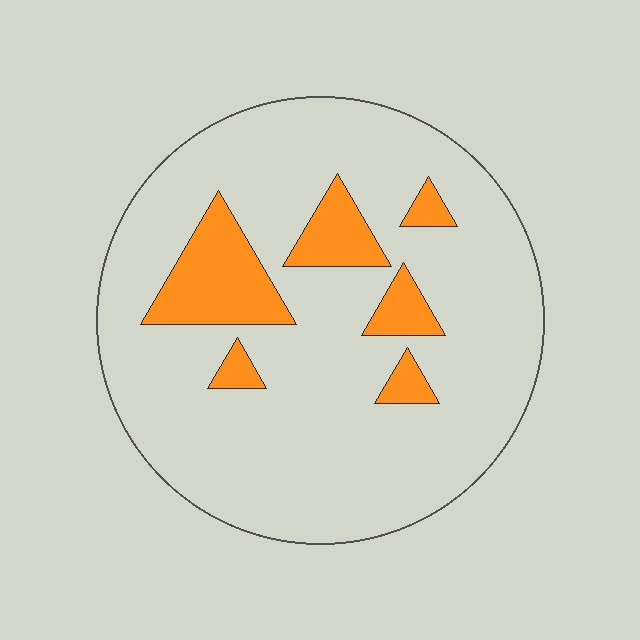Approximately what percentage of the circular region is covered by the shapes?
Approximately 15%.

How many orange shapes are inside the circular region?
6.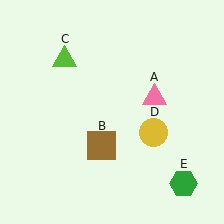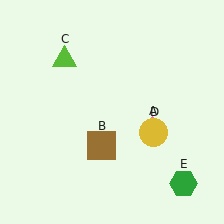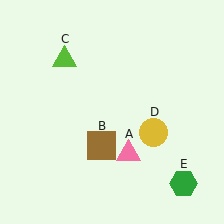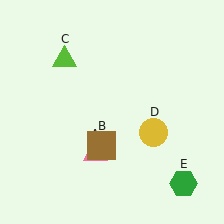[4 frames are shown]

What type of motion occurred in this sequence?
The pink triangle (object A) rotated clockwise around the center of the scene.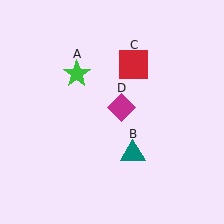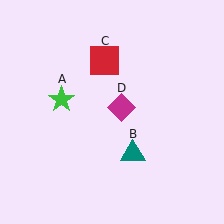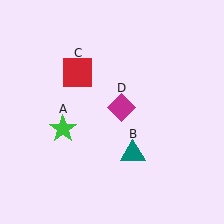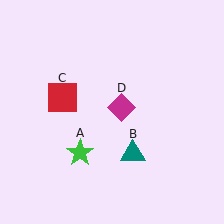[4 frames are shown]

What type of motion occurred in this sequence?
The green star (object A), red square (object C) rotated counterclockwise around the center of the scene.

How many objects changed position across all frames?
2 objects changed position: green star (object A), red square (object C).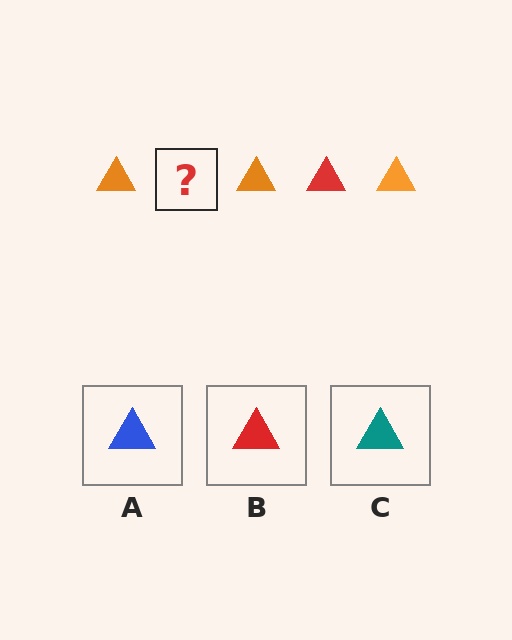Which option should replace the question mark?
Option B.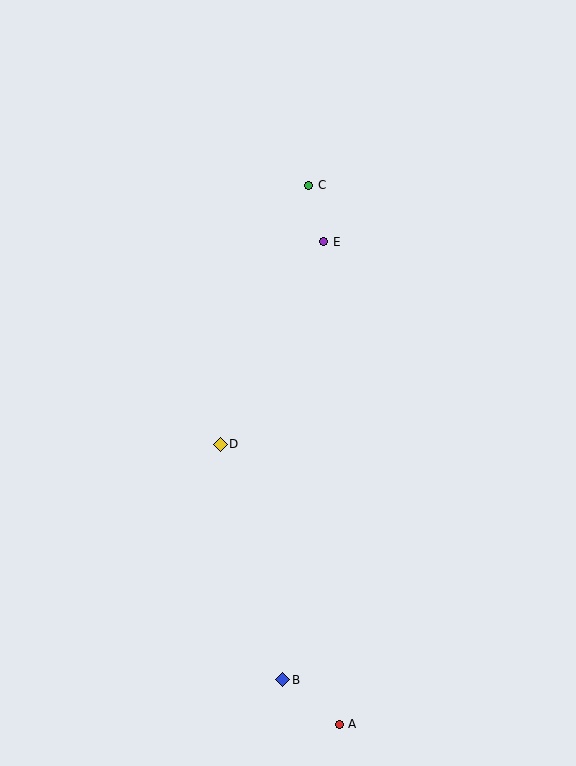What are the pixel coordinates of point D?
Point D is at (220, 444).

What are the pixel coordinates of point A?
Point A is at (339, 724).